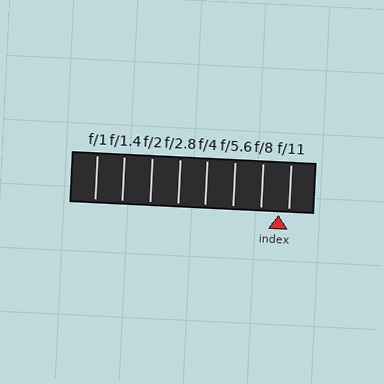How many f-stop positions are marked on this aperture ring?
There are 8 f-stop positions marked.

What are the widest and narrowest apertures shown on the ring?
The widest aperture shown is f/1 and the narrowest is f/11.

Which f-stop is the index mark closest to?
The index mark is closest to f/11.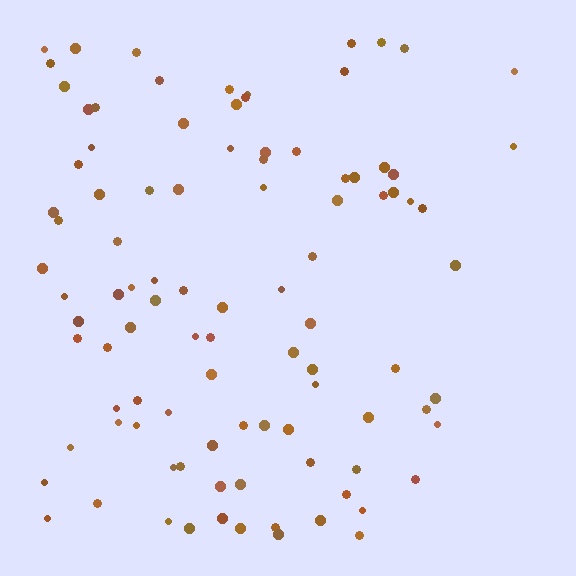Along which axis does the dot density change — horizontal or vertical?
Horizontal.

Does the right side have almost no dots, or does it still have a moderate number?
Still a moderate number, just noticeably fewer than the left.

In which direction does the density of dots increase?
From right to left, with the left side densest.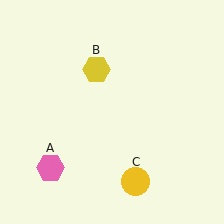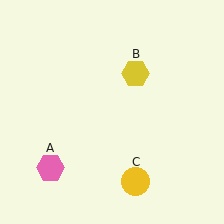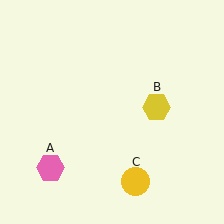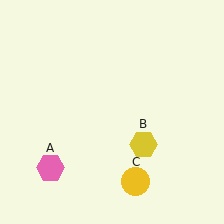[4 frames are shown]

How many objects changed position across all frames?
1 object changed position: yellow hexagon (object B).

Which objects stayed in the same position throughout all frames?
Pink hexagon (object A) and yellow circle (object C) remained stationary.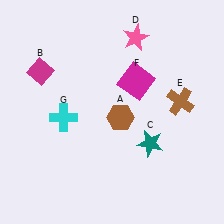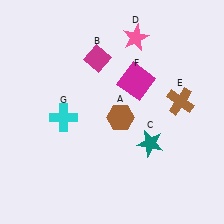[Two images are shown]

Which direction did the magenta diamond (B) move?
The magenta diamond (B) moved right.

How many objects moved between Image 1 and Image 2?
1 object moved between the two images.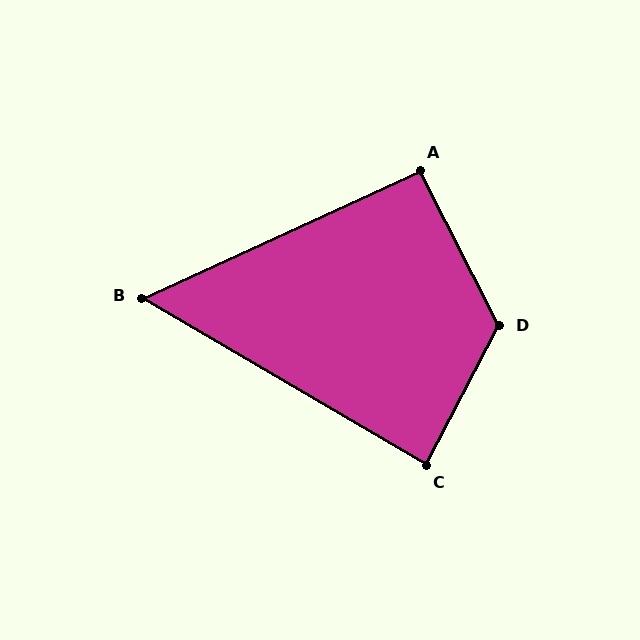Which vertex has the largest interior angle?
D, at approximately 125 degrees.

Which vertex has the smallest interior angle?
B, at approximately 55 degrees.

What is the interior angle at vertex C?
Approximately 87 degrees (approximately right).